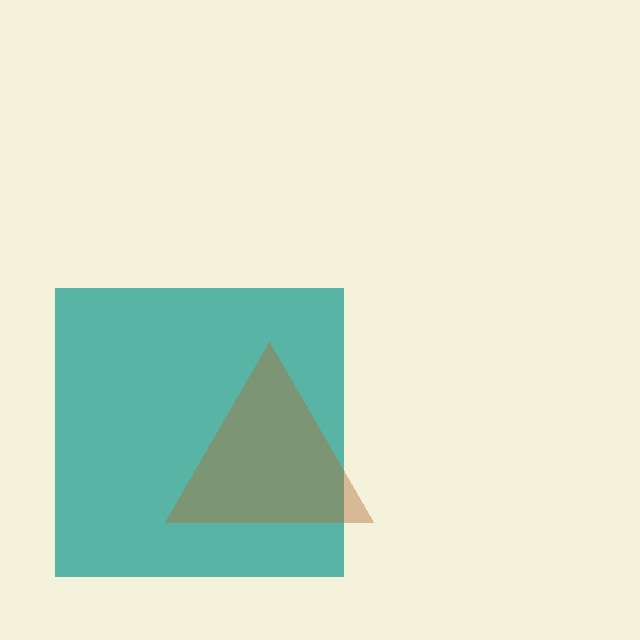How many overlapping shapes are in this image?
There are 2 overlapping shapes in the image.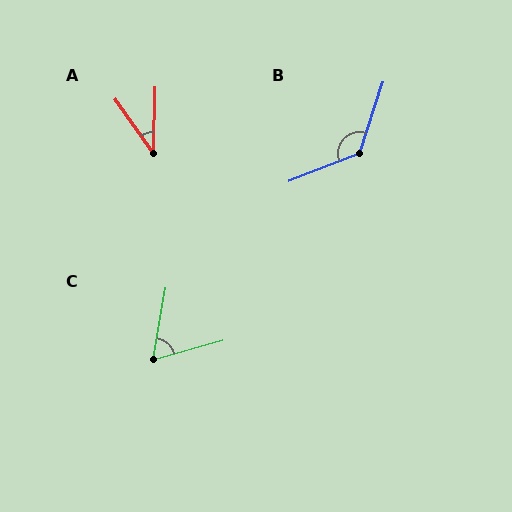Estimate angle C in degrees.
Approximately 64 degrees.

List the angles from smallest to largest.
A (37°), C (64°), B (129°).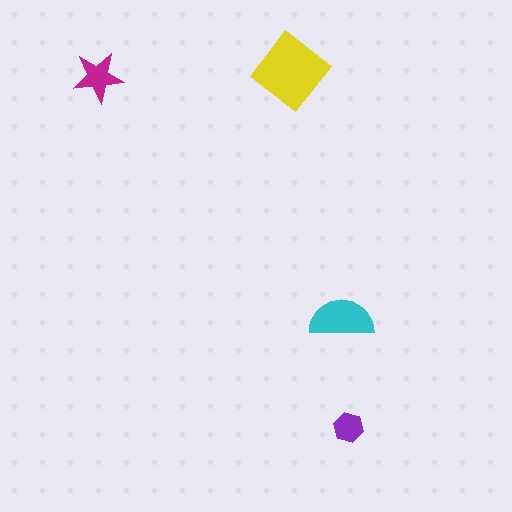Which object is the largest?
The yellow diamond.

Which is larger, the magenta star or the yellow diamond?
The yellow diamond.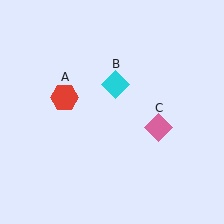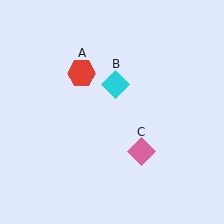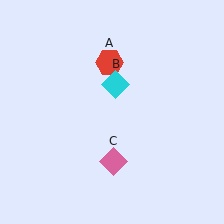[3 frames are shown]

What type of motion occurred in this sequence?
The red hexagon (object A), pink diamond (object C) rotated clockwise around the center of the scene.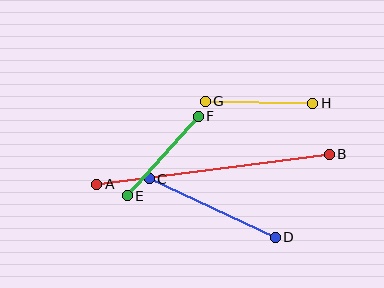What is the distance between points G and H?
The distance is approximately 108 pixels.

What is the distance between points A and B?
The distance is approximately 234 pixels.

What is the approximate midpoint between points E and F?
The midpoint is at approximately (163, 156) pixels.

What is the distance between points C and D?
The distance is approximately 138 pixels.